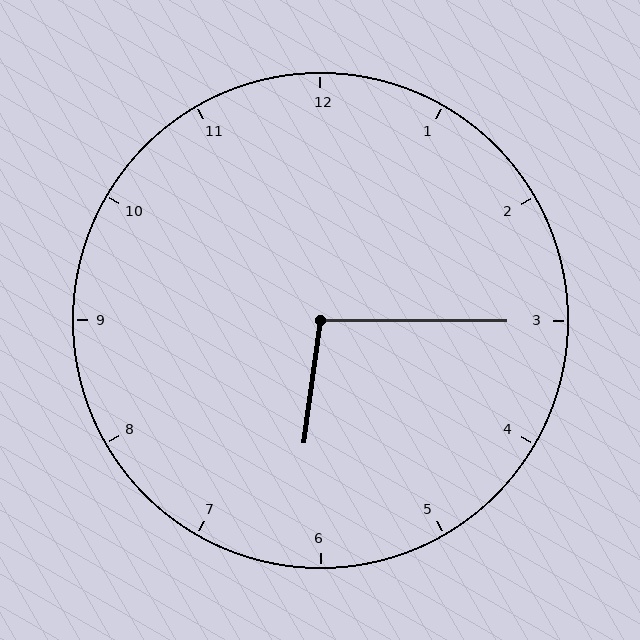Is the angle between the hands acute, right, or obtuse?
It is obtuse.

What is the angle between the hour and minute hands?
Approximately 98 degrees.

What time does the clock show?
6:15.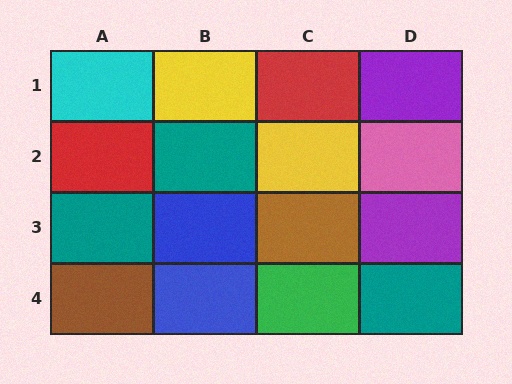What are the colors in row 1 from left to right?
Cyan, yellow, red, purple.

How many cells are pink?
1 cell is pink.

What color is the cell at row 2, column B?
Teal.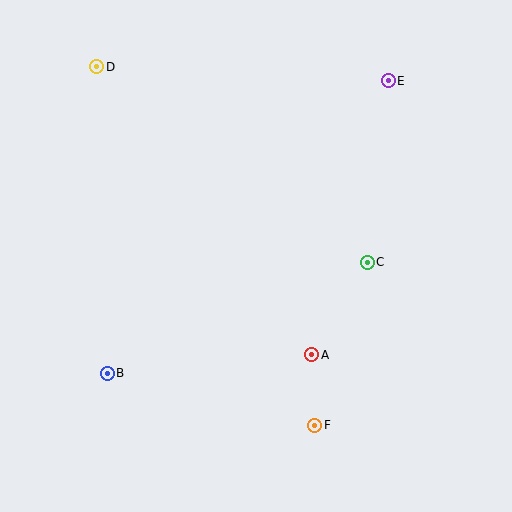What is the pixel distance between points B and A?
The distance between B and A is 205 pixels.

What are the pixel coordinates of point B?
Point B is at (107, 373).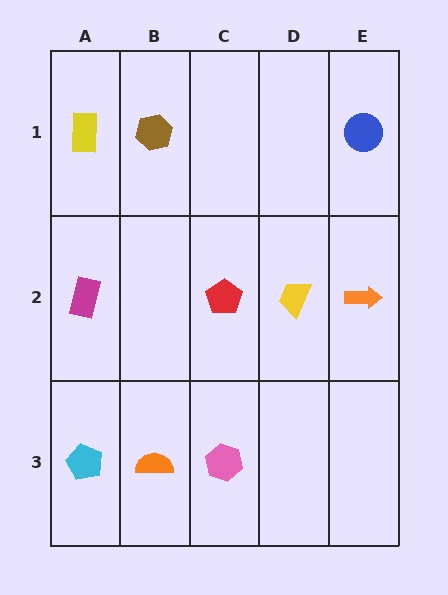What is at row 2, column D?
A yellow trapezoid.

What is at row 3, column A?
A cyan pentagon.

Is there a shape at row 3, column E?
No, that cell is empty.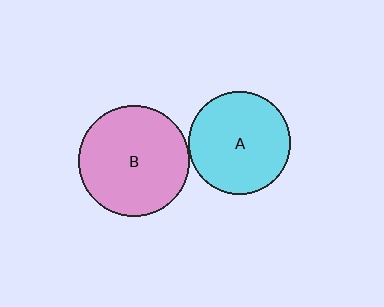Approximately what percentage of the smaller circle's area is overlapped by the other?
Approximately 5%.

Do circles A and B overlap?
Yes.